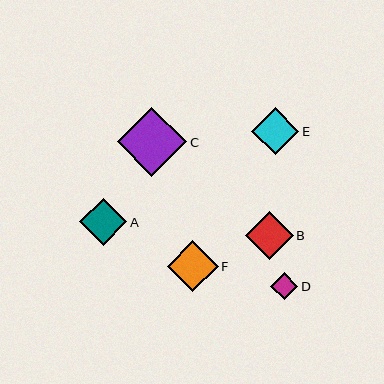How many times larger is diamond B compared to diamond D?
Diamond B is approximately 1.8 times the size of diamond D.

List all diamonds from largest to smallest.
From largest to smallest: C, F, B, E, A, D.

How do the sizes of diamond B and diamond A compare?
Diamond B and diamond A are approximately the same size.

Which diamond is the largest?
Diamond C is the largest with a size of approximately 70 pixels.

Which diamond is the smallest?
Diamond D is the smallest with a size of approximately 27 pixels.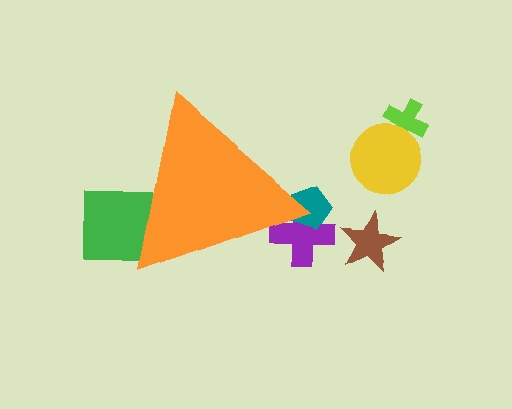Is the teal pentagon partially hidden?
Yes, the teal pentagon is partially hidden behind the orange triangle.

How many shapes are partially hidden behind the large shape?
3 shapes are partially hidden.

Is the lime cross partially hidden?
No, the lime cross is fully visible.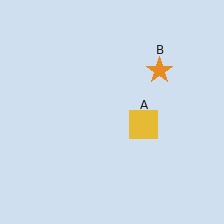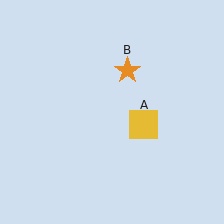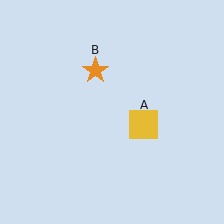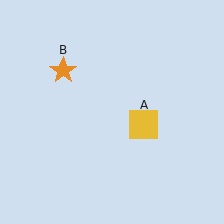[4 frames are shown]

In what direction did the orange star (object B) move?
The orange star (object B) moved left.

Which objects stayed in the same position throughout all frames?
Yellow square (object A) remained stationary.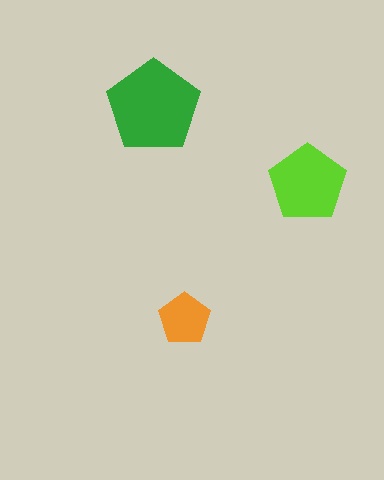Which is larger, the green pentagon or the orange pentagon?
The green one.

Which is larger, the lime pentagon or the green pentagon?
The green one.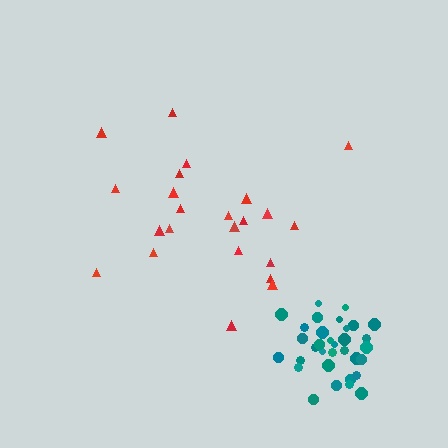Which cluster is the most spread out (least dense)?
Red.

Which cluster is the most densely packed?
Teal.